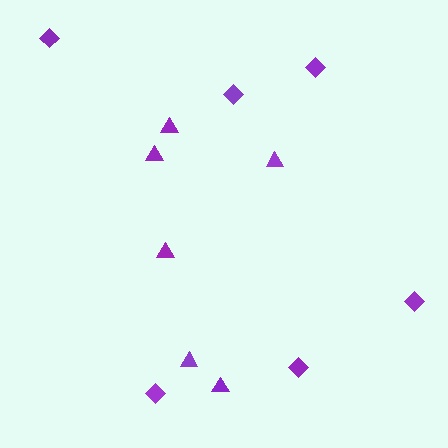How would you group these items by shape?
There are 2 groups: one group of triangles (6) and one group of diamonds (6).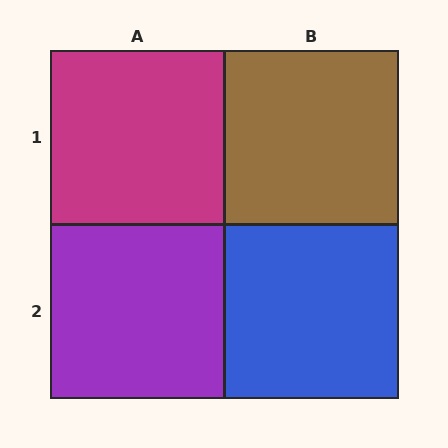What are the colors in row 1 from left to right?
Magenta, brown.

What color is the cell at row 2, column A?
Purple.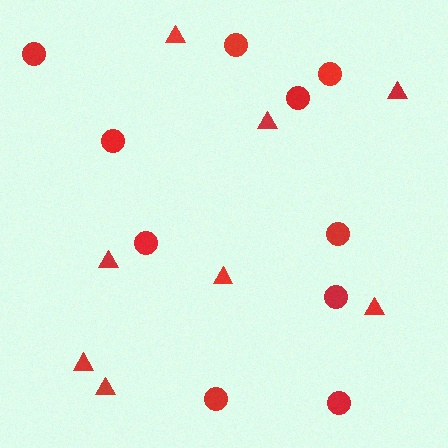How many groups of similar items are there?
There are 2 groups: one group of circles (10) and one group of triangles (8).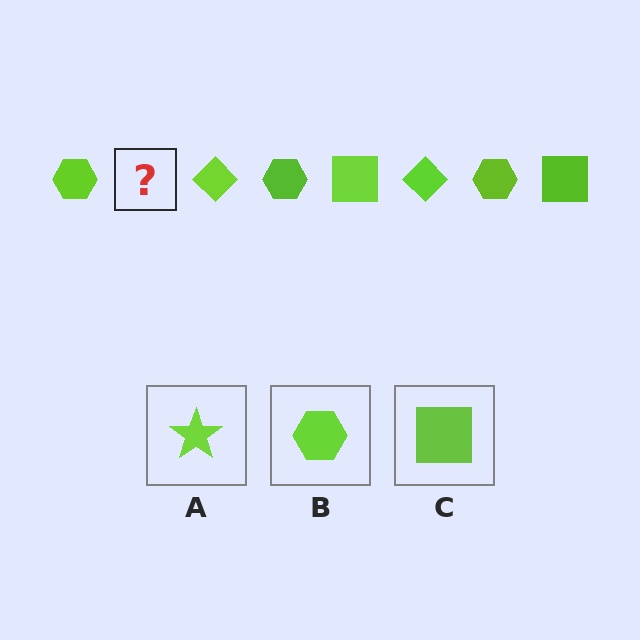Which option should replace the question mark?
Option C.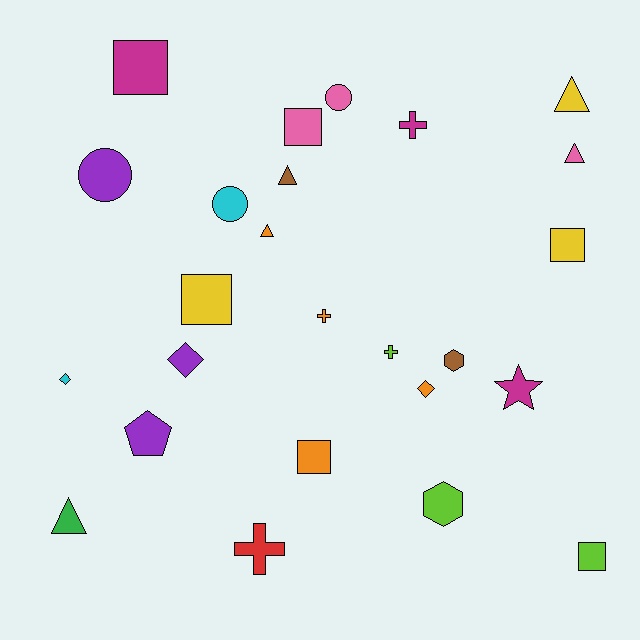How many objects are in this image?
There are 25 objects.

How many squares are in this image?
There are 6 squares.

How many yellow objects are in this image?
There are 3 yellow objects.